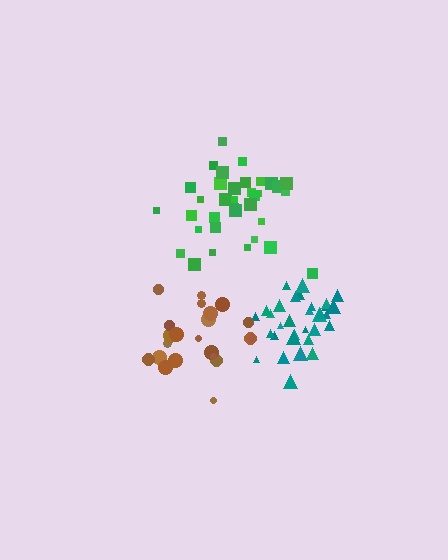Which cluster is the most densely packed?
Teal.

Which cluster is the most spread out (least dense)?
Brown.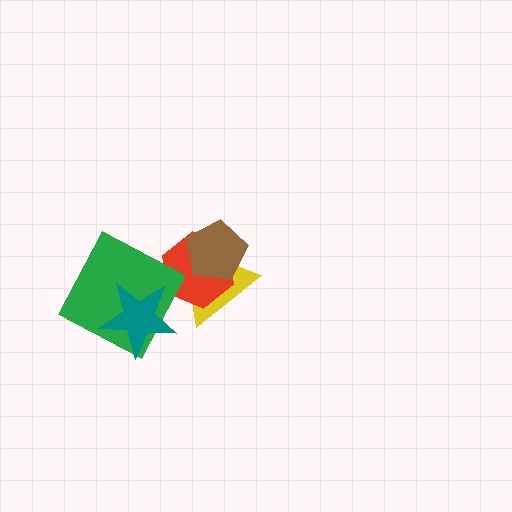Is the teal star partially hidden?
No, no other shape covers it.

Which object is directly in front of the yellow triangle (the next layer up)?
The red hexagon is directly in front of the yellow triangle.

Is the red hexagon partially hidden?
Yes, it is partially covered by another shape.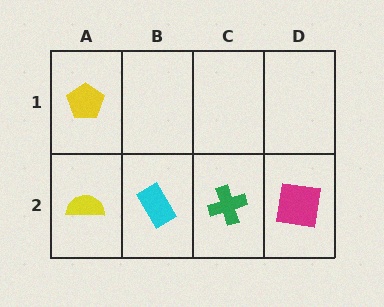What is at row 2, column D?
A magenta square.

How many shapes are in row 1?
1 shape.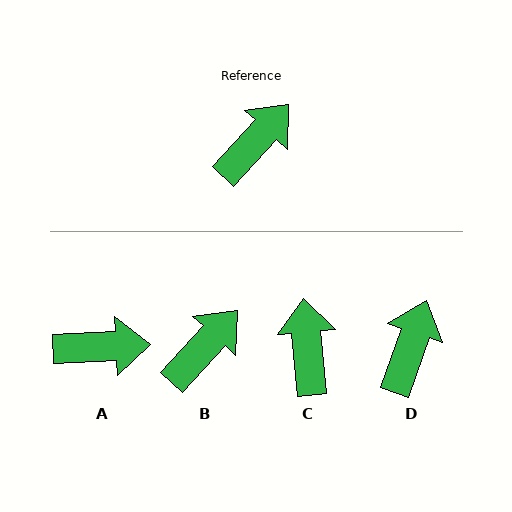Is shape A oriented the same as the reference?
No, it is off by about 45 degrees.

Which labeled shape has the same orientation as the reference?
B.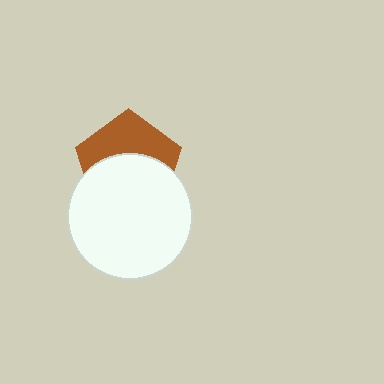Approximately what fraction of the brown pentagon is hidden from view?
Roughly 56% of the brown pentagon is hidden behind the white circle.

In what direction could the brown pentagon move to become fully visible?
The brown pentagon could move up. That would shift it out from behind the white circle entirely.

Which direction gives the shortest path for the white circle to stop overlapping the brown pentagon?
Moving down gives the shortest separation.